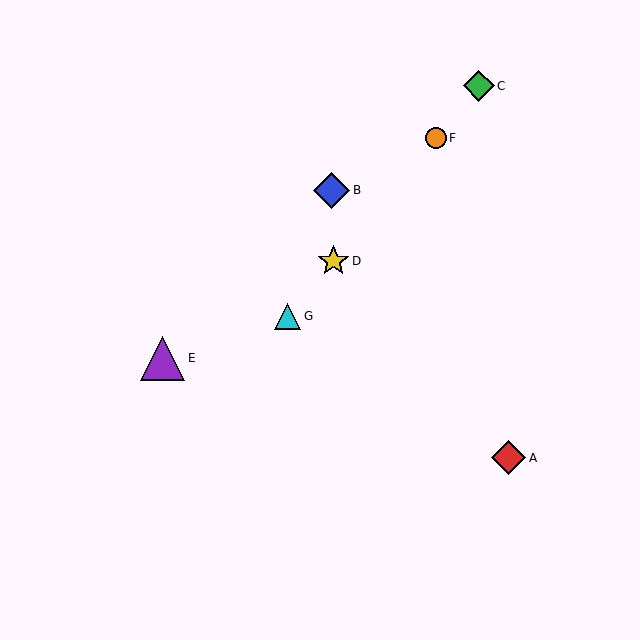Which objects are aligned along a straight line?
Objects C, D, F, G are aligned along a straight line.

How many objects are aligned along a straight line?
4 objects (C, D, F, G) are aligned along a straight line.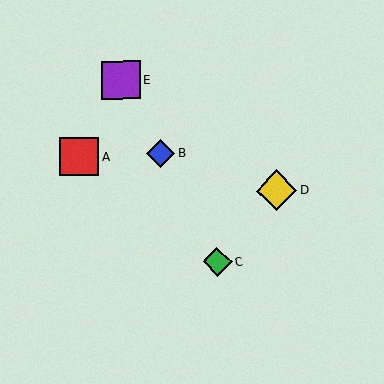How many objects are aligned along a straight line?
3 objects (B, C, E) are aligned along a straight line.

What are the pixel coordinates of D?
Object D is at (277, 191).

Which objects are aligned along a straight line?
Objects B, C, E are aligned along a straight line.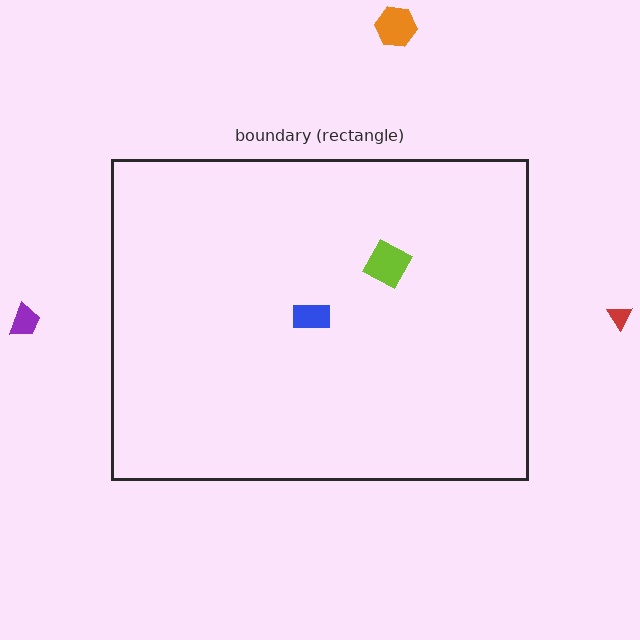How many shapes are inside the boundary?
2 inside, 3 outside.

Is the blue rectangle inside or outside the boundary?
Inside.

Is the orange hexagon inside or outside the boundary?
Outside.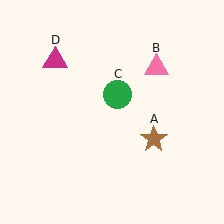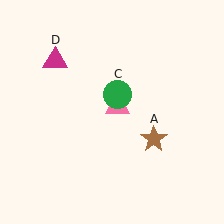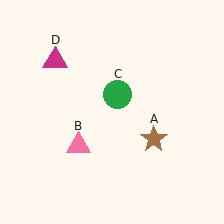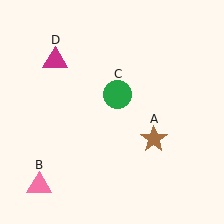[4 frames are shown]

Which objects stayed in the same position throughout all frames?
Brown star (object A) and green circle (object C) and magenta triangle (object D) remained stationary.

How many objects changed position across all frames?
1 object changed position: pink triangle (object B).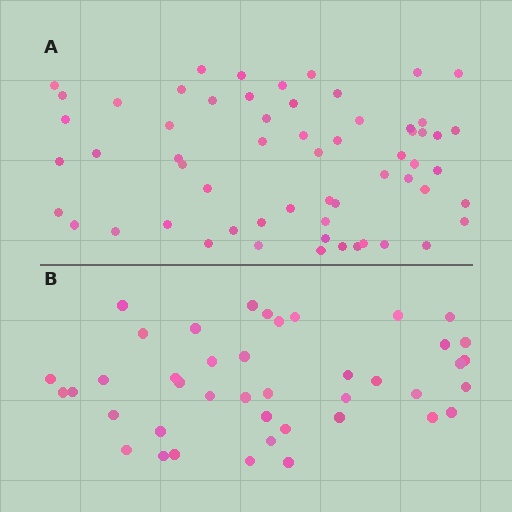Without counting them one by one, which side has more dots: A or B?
Region A (the top region) has more dots.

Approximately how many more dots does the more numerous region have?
Region A has approximately 20 more dots than region B.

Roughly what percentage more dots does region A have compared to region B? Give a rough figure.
About 45% more.